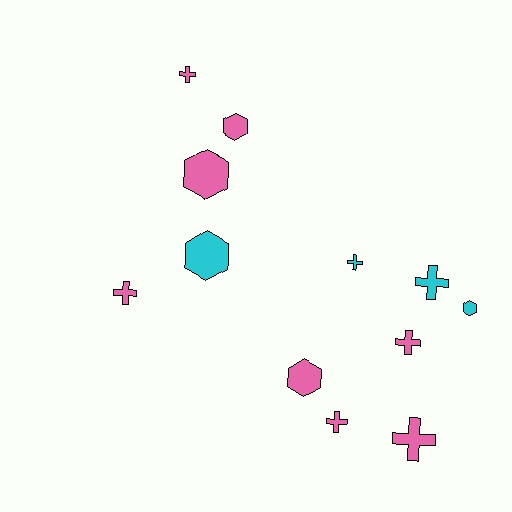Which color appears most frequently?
Pink, with 8 objects.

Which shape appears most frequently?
Cross, with 7 objects.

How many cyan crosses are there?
There are 2 cyan crosses.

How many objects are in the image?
There are 12 objects.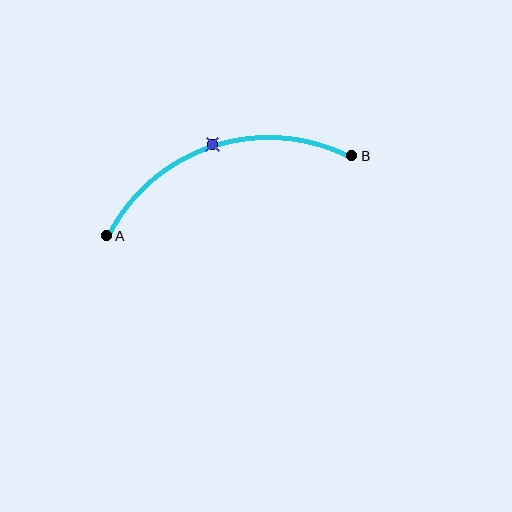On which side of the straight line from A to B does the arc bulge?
The arc bulges above the straight line connecting A and B.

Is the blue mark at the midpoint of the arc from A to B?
Yes. The blue mark lies on the arc at equal arc-length from both A and B — it is the arc midpoint.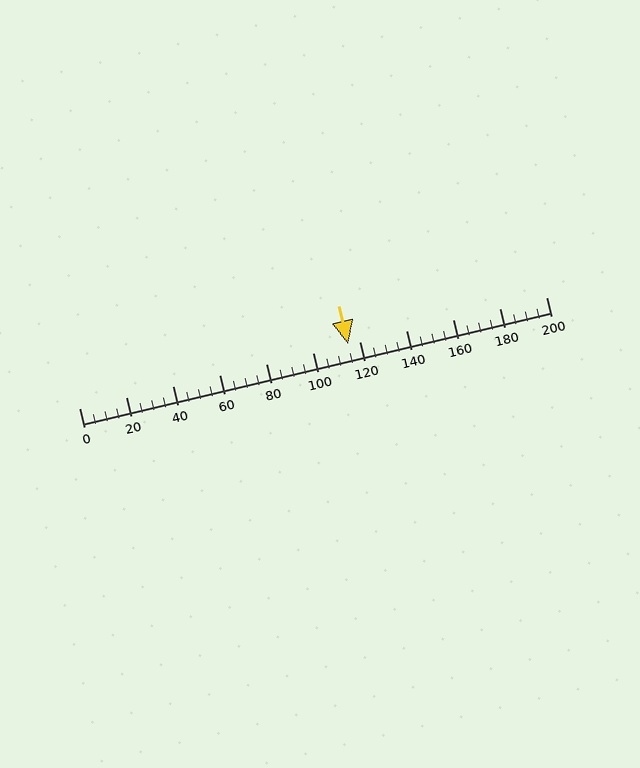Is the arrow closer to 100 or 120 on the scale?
The arrow is closer to 120.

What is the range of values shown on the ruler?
The ruler shows values from 0 to 200.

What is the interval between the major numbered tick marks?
The major tick marks are spaced 20 units apart.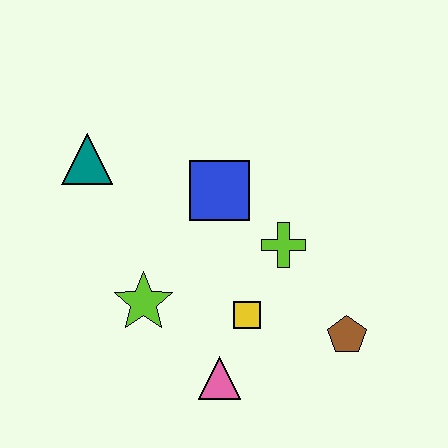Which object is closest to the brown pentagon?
The yellow square is closest to the brown pentagon.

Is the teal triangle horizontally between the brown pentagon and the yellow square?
No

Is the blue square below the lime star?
No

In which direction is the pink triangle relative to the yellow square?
The pink triangle is below the yellow square.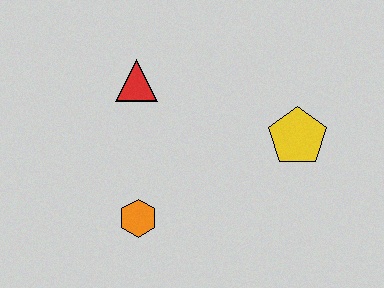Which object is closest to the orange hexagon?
The red triangle is closest to the orange hexagon.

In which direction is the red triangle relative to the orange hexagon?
The red triangle is above the orange hexagon.